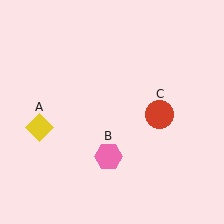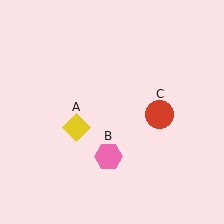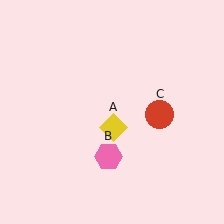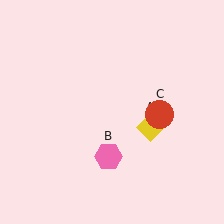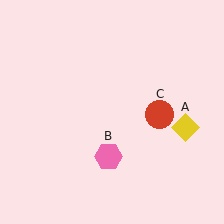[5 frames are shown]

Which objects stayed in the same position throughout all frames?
Pink hexagon (object B) and red circle (object C) remained stationary.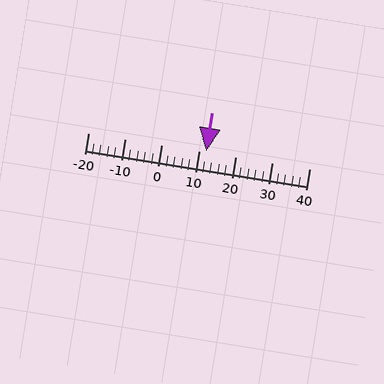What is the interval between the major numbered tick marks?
The major tick marks are spaced 10 units apart.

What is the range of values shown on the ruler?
The ruler shows values from -20 to 40.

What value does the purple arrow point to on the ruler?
The purple arrow points to approximately 12.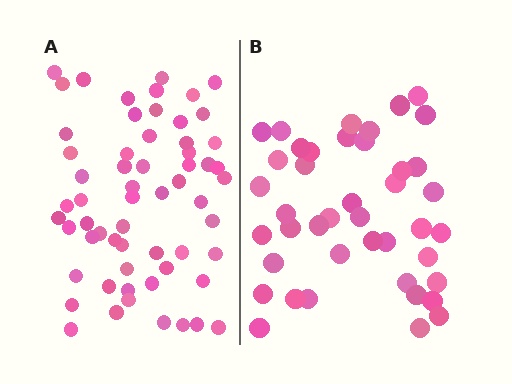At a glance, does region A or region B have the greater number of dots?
Region A (the left region) has more dots.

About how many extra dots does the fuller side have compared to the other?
Region A has approximately 20 more dots than region B.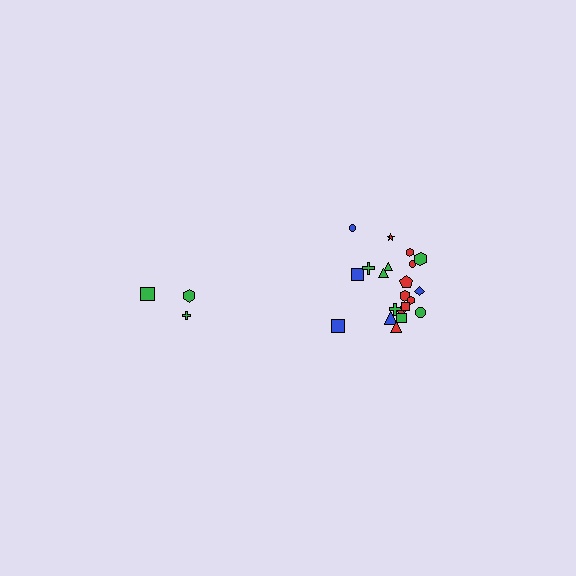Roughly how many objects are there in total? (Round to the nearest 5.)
Roughly 25 objects in total.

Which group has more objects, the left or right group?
The right group.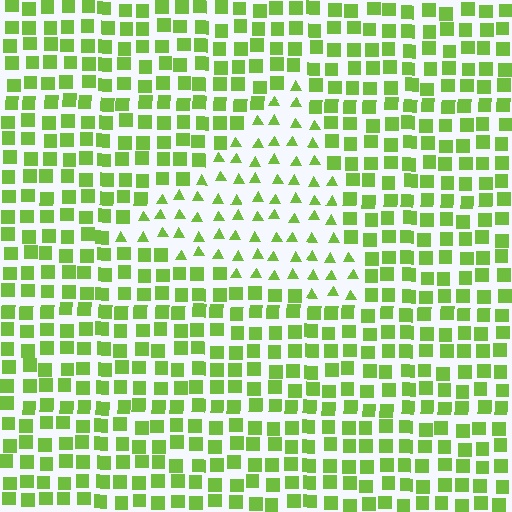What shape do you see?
I see a triangle.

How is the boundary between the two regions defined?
The boundary is defined by a change in element shape: triangles inside vs. squares outside. All elements share the same color and spacing.